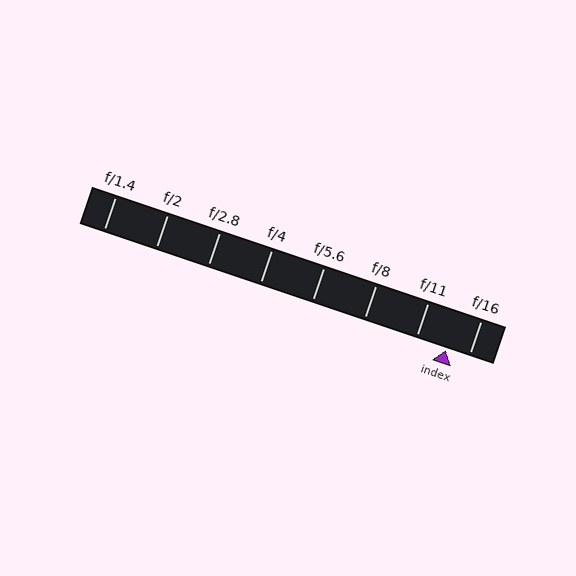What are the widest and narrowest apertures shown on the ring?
The widest aperture shown is f/1.4 and the narrowest is f/16.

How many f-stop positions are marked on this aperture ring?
There are 8 f-stop positions marked.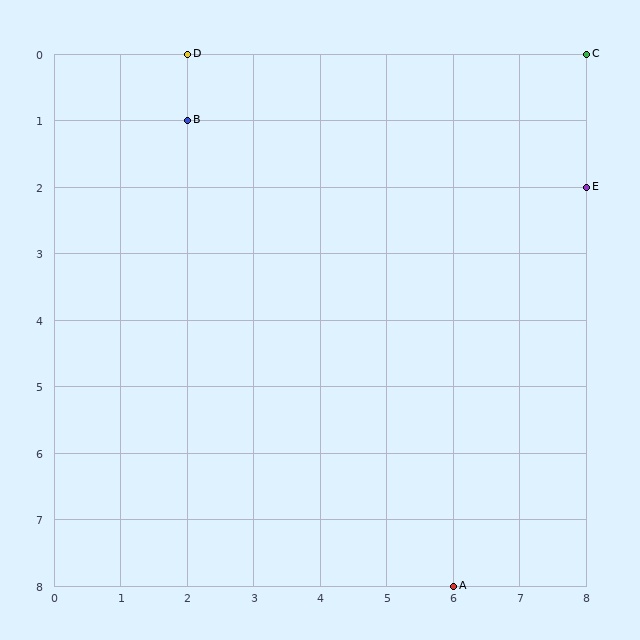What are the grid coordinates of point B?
Point B is at grid coordinates (2, 1).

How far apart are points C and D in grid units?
Points C and D are 6 columns apart.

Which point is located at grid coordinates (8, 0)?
Point C is at (8, 0).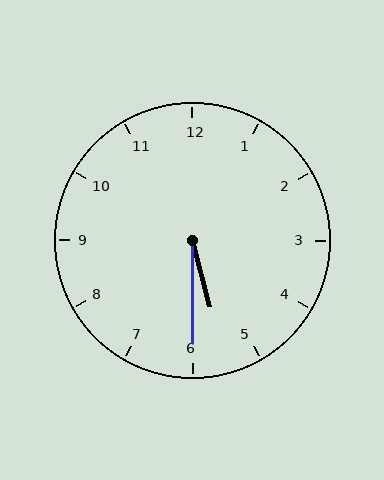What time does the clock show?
5:30.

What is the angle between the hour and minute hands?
Approximately 15 degrees.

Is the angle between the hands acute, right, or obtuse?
It is acute.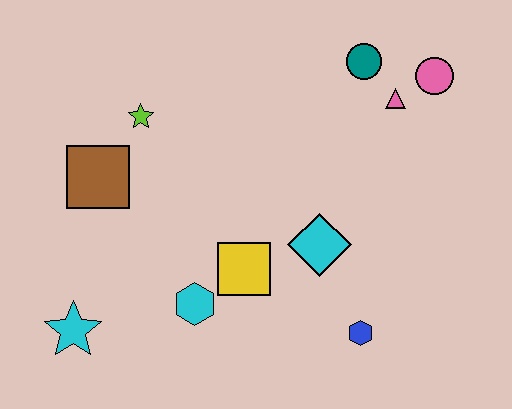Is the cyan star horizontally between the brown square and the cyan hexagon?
No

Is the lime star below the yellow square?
No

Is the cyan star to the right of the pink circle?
No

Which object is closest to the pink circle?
The pink triangle is closest to the pink circle.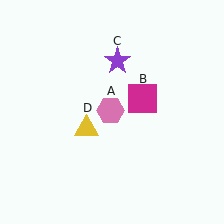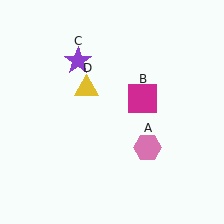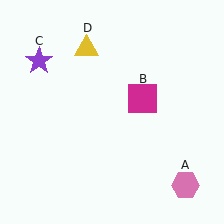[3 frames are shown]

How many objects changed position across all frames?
3 objects changed position: pink hexagon (object A), purple star (object C), yellow triangle (object D).